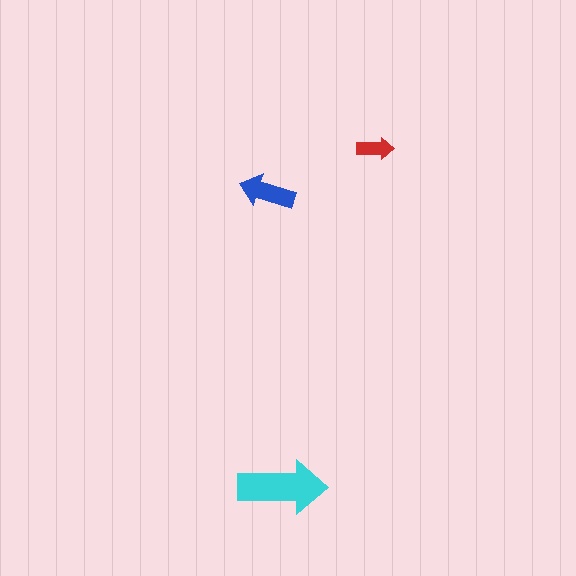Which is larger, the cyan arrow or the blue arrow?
The cyan one.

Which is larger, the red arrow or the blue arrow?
The blue one.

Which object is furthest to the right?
The red arrow is rightmost.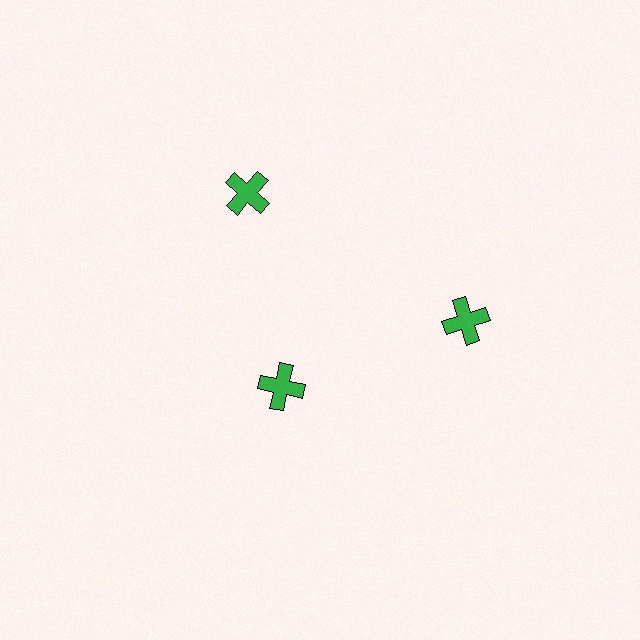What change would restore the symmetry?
The symmetry would be restored by moving it outward, back onto the ring so that all 3 crosses sit at equal angles and equal distance from the center.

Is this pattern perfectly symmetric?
No. The 3 green crosses are arranged in a ring, but one element near the 7 o'clock position is pulled inward toward the center, breaking the 3-fold rotational symmetry.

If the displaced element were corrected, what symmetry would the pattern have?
It would have 3-fold rotational symmetry — the pattern would map onto itself every 120 degrees.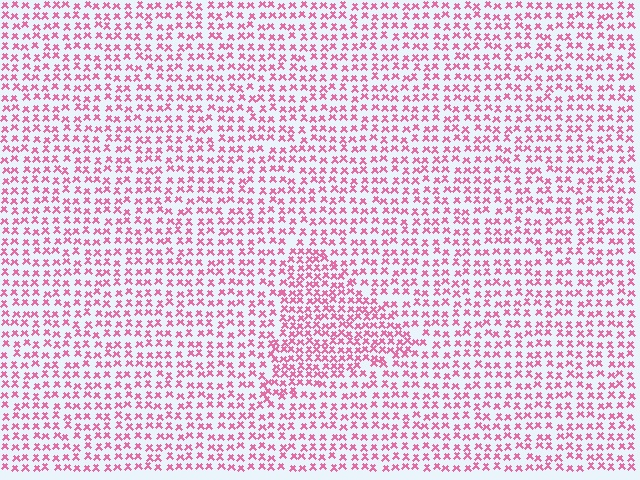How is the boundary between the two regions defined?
The boundary is defined by a change in element density (approximately 1.6x ratio). All elements are the same color, size, and shape.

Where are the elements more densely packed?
The elements are more densely packed inside the triangle boundary.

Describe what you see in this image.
The image contains small pink elements arranged at two different densities. A triangle-shaped region is visible where the elements are more densely packed than the surrounding area.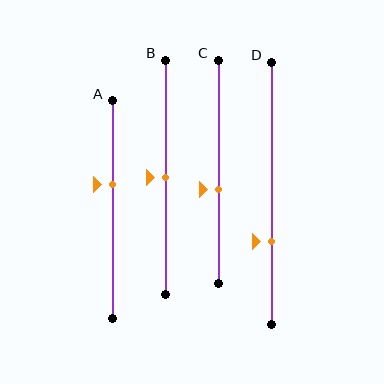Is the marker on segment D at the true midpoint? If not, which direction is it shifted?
No, the marker on segment D is shifted downward by about 19% of the segment length.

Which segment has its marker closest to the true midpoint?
Segment B has its marker closest to the true midpoint.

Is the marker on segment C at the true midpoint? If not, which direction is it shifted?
No, the marker on segment C is shifted downward by about 8% of the segment length.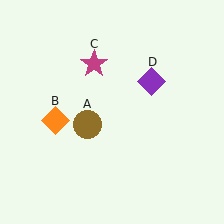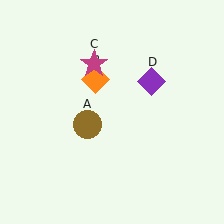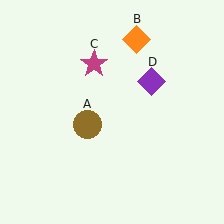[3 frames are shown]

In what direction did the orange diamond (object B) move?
The orange diamond (object B) moved up and to the right.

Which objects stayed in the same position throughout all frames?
Brown circle (object A) and magenta star (object C) and purple diamond (object D) remained stationary.